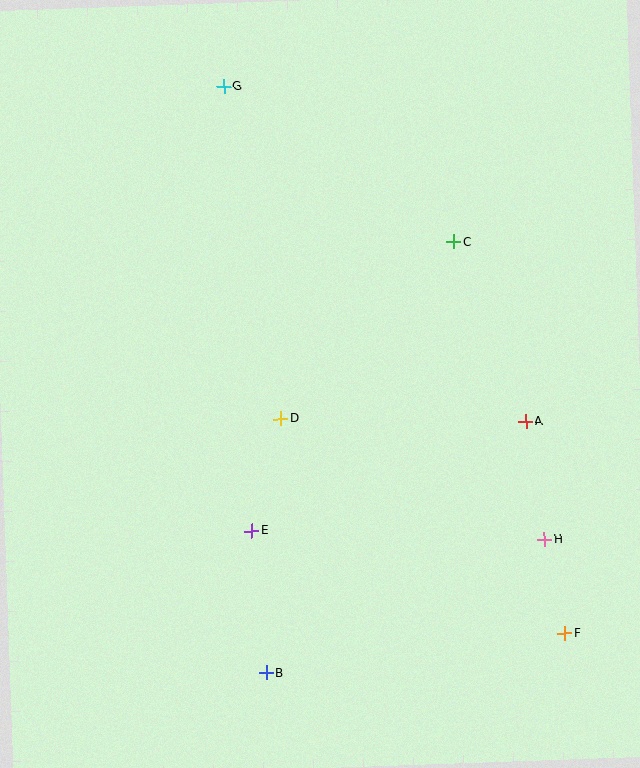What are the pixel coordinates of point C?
Point C is at (454, 242).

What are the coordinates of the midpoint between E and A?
The midpoint between E and A is at (389, 476).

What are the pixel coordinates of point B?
Point B is at (266, 673).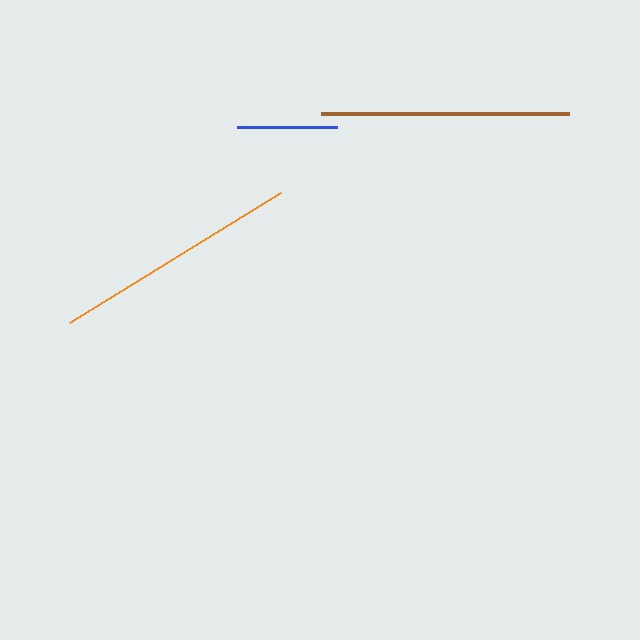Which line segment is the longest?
The brown line is the longest at approximately 248 pixels.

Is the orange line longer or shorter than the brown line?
The brown line is longer than the orange line.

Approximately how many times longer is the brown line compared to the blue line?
The brown line is approximately 2.5 times the length of the blue line.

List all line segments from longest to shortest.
From longest to shortest: brown, orange, blue.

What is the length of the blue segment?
The blue segment is approximately 100 pixels long.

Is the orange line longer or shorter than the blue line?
The orange line is longer than the blue line.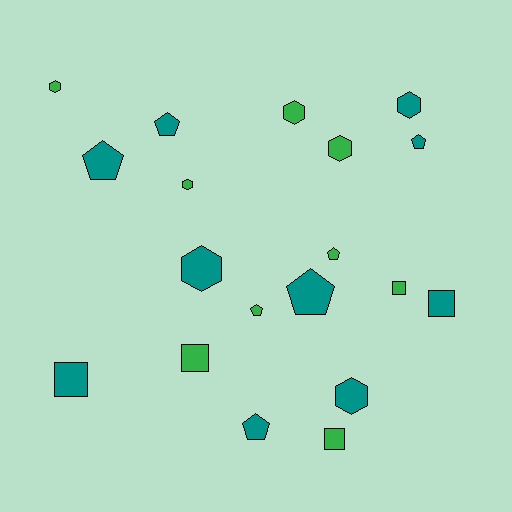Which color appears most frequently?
Teal, with 10 objects.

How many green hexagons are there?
There are 4 green hexagons.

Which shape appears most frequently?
Pentagon, with 7 objects.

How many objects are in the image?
There are 19 objects.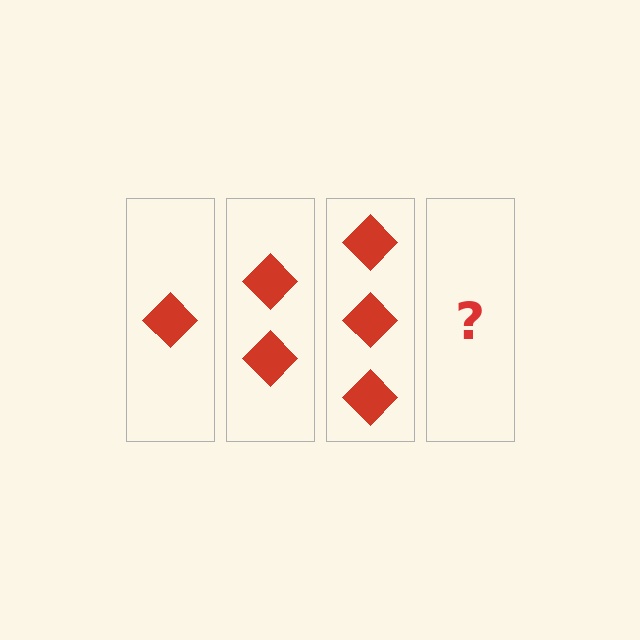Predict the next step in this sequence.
The next step is 4 diamonds.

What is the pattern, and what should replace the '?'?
The pattern is that each step adds one more diamond. The '?' should be 4 diamonds.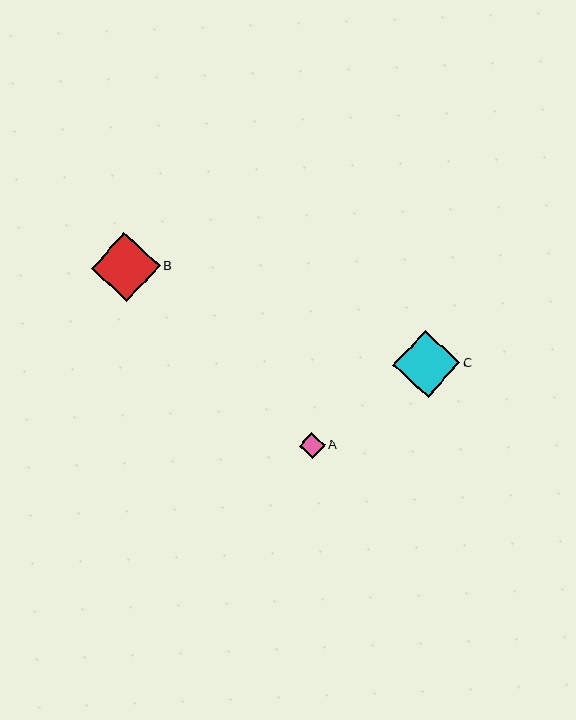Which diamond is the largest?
Diamond B is the largest with a size of approximately 69 pixels.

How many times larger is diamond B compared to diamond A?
Diamond B is approximately 2.7 times the size of diamond A.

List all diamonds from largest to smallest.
From largest to smallest: B, C, A.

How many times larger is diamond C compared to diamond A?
Diamond C is approximately 2.6 times the size of diamond A.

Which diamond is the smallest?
Diamond A is the smallest with a size of approximately 26 pixels.